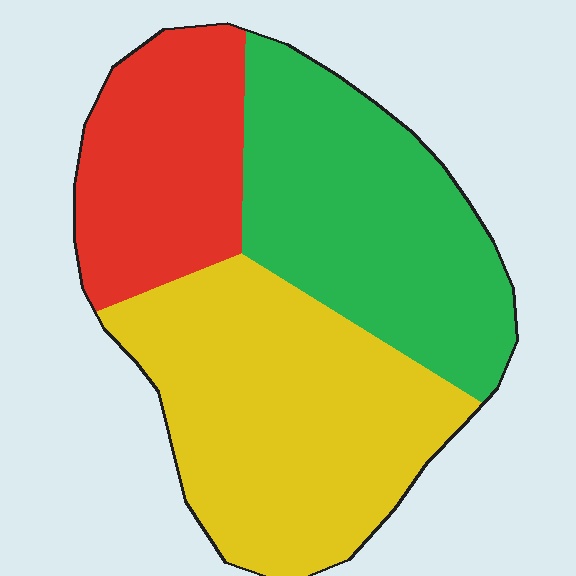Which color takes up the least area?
Red, at roughly 25%.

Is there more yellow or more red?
Yellow.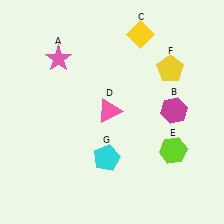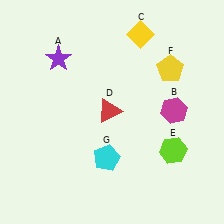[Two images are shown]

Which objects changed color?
A changed from pink to purple. D changed from pink to red.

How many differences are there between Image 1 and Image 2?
There are 2 differences between the two images.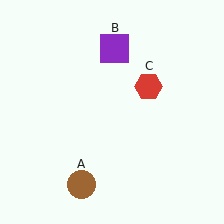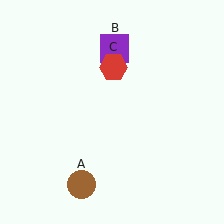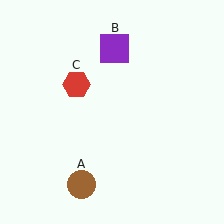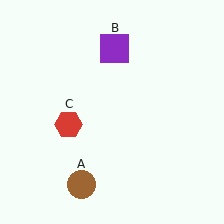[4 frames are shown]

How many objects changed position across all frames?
1 object changed position: red hexagon (object C).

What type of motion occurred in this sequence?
The red hexagon (object C) rotated counterclockwise around the center of the scene.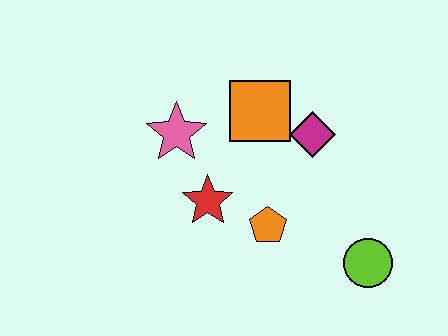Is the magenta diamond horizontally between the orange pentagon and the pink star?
No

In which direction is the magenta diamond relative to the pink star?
The magenta diamond is to the right of the pink star.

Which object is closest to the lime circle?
The orange pentagon is closest to the lime circle.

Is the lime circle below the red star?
Yes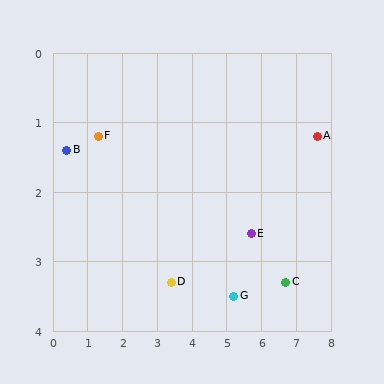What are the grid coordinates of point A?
Point A is at approximately (7.6, 1.2).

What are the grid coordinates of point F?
Point F is at approximately (1.3, 1.2).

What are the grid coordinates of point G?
Point G is at approximately (5.2, 3.5).